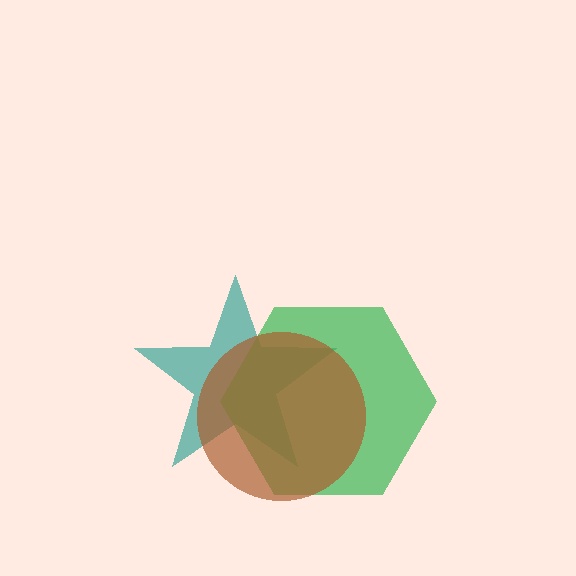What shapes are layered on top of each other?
The layered shapes are: a teal star, a green hexagon, a brown circle.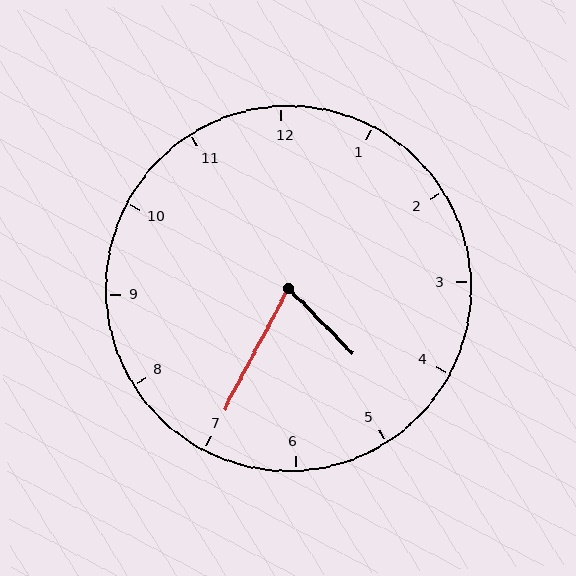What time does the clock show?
4:35.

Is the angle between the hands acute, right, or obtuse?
It is acute.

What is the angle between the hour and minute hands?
Approximately 72 degrees.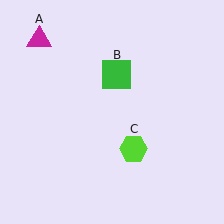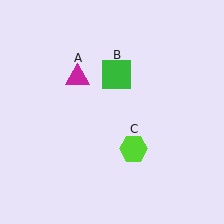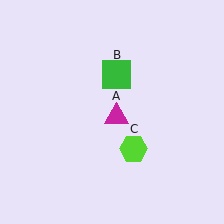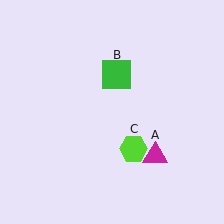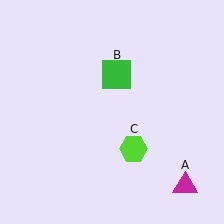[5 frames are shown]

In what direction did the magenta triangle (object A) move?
The magenta triangle (object A) moved down and to the right.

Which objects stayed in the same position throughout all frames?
Green square (object B) and lime hexagon (object C) remained stationary.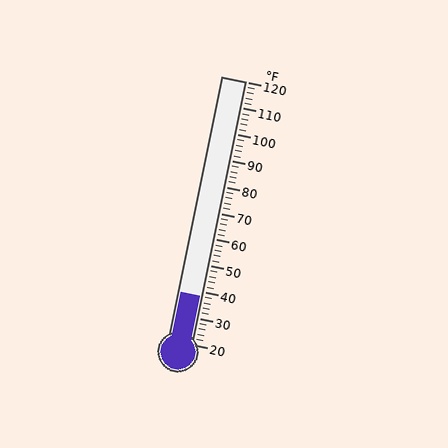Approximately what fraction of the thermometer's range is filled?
The thermometer is filled to approximately 20% of its range.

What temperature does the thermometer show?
The thermometer shows approximately 38°F.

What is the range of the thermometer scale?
The thermometer scale ranges from 20°F to 120°F.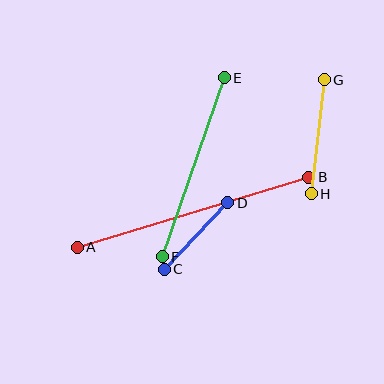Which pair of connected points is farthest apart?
Points A and B are farthest apart.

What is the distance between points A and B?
The distance is approximately 242 pixels.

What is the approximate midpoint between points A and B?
The midpoint is at approximately (193, 212) pixels.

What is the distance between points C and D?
The distance is approximately 92 pixels.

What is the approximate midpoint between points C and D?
The midpoint is at approximately (196, 236) pixels.